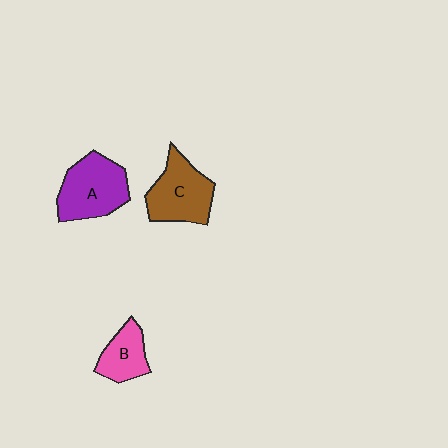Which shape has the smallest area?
Shape B (pink).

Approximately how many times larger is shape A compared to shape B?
Approximately 1.7 times.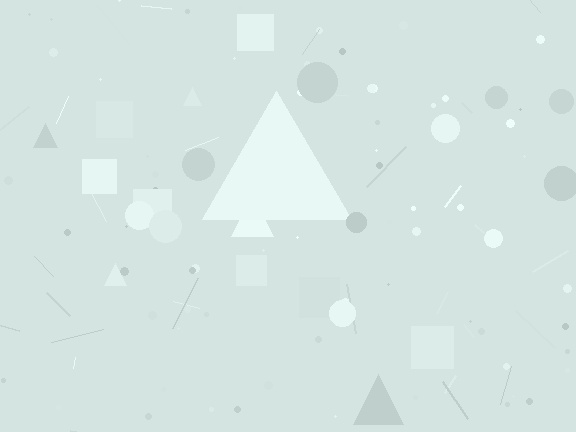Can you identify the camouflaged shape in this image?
The camouflaged shape is a triangle.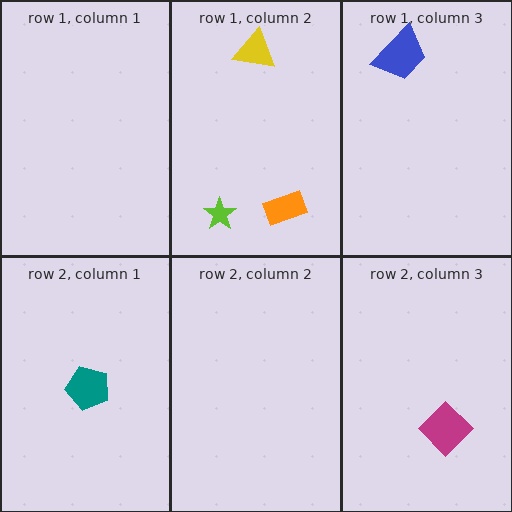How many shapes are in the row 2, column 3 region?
1.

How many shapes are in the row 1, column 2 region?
3.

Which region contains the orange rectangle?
The row 1, column 2 region.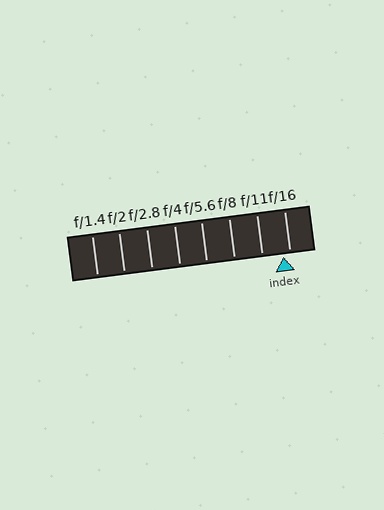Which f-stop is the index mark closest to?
The index mark is closest to f/16.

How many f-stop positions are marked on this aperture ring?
There are 8 f-stop positions marked.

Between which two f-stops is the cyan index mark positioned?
The index mark is between f/11 and f/16.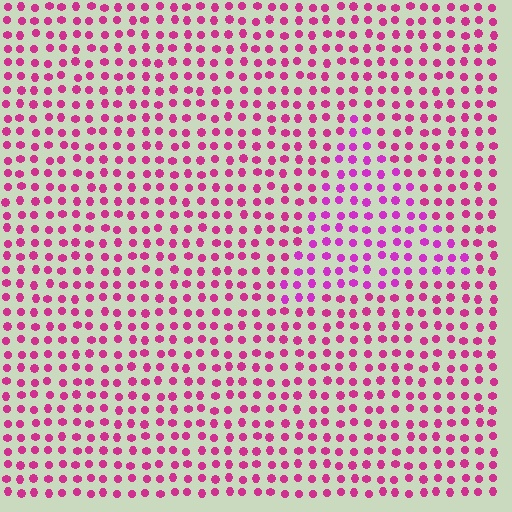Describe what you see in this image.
The image is filled with small magenta elements in a uniform arrangement. A triangle-shaped region is visible where the elements are tinted to a slightly different hue, forming a subtle color boundary.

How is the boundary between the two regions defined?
The boundary is defined purely by a slight shift in hue (about 22 degrees). Spacing, size, and orientation are identical on both sides.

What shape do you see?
I see a triangle.